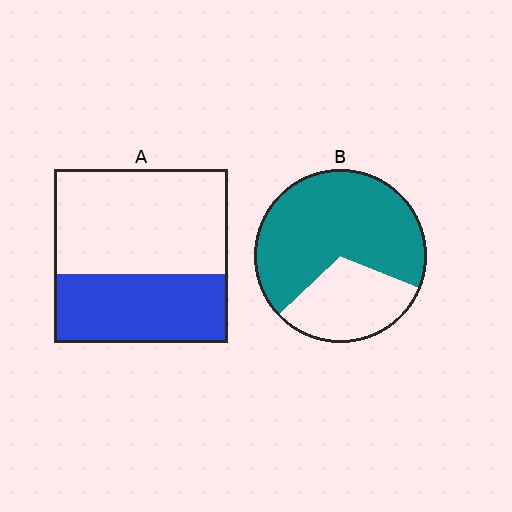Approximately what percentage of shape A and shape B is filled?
A is approximately 40% and B is approximately 70%.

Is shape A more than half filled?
No.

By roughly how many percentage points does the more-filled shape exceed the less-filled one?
By roughly 30 percentage points (B over A).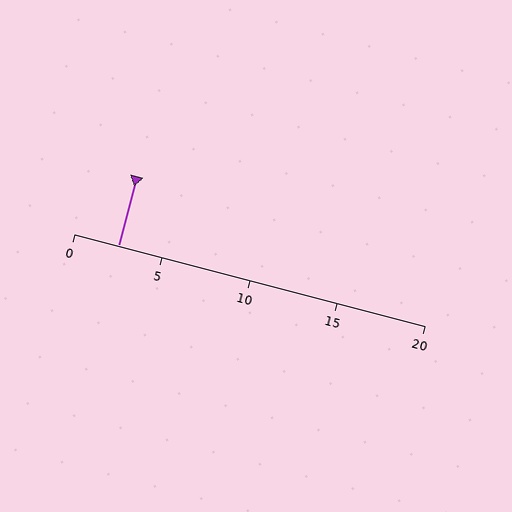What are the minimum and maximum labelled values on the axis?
The axis runs from 0 to 20.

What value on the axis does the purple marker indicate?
The marker indicates approximately 2.5.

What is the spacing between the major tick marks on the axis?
The major ticks are spaced 5 apart.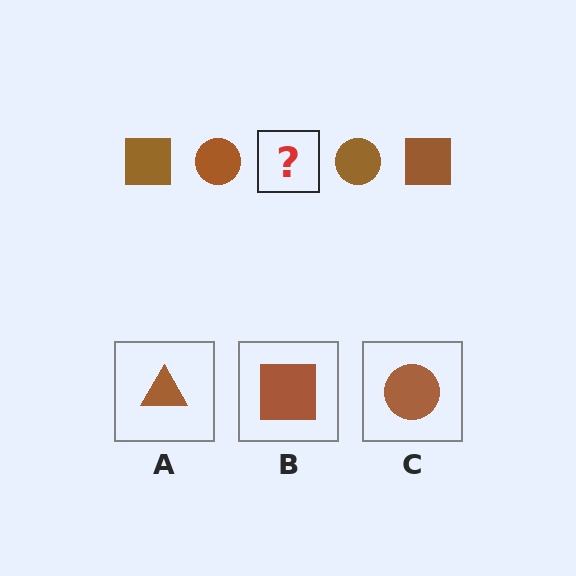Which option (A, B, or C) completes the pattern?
B.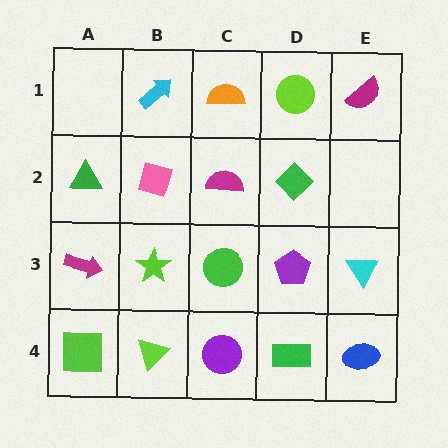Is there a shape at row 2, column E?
No, that cell is empty.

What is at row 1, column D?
A lime circle.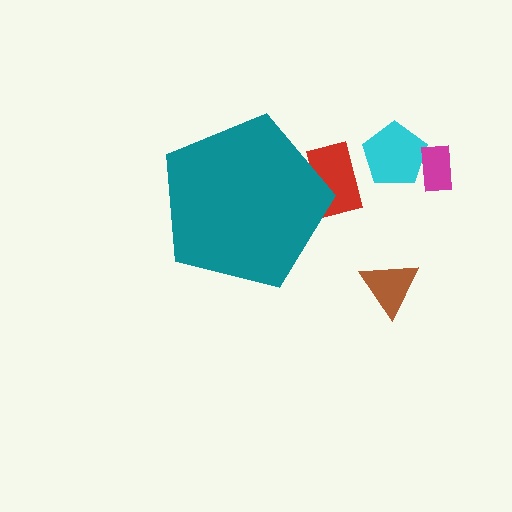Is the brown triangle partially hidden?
No, the brown triangle is fully visible.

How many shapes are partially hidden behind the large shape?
1 shape is partially hidden.